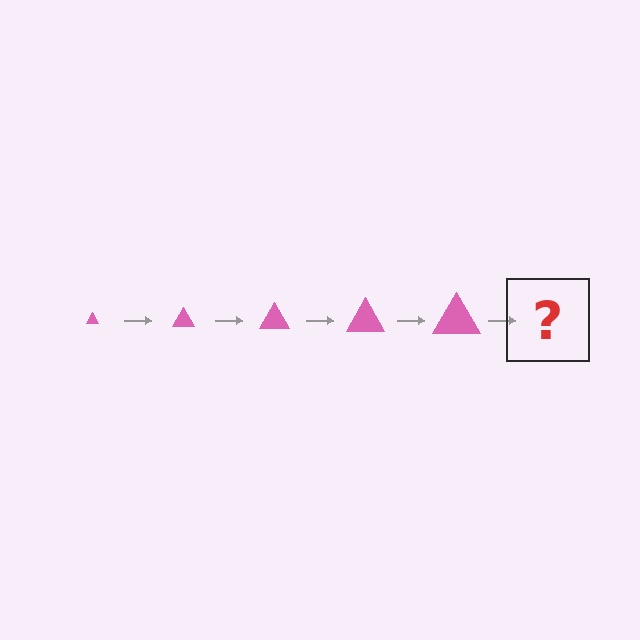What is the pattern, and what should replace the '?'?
The pattern is that the triangle gets progressively larger each step. The '?' should be a pink triangle, larger than the previous one.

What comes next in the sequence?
The next element should be a pink triangle, larger than the previous one.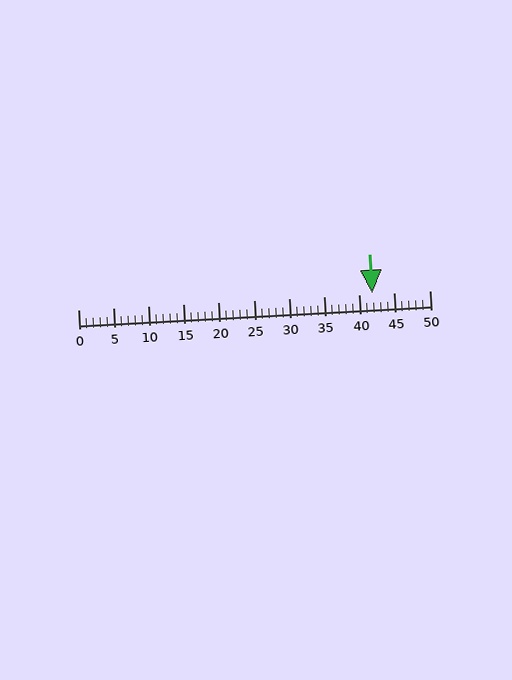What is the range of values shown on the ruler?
The ruler shows values from 0 to 50.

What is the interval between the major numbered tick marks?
The major tick marks are spaced 5 units apart.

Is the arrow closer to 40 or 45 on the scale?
The arrow is closer to 40.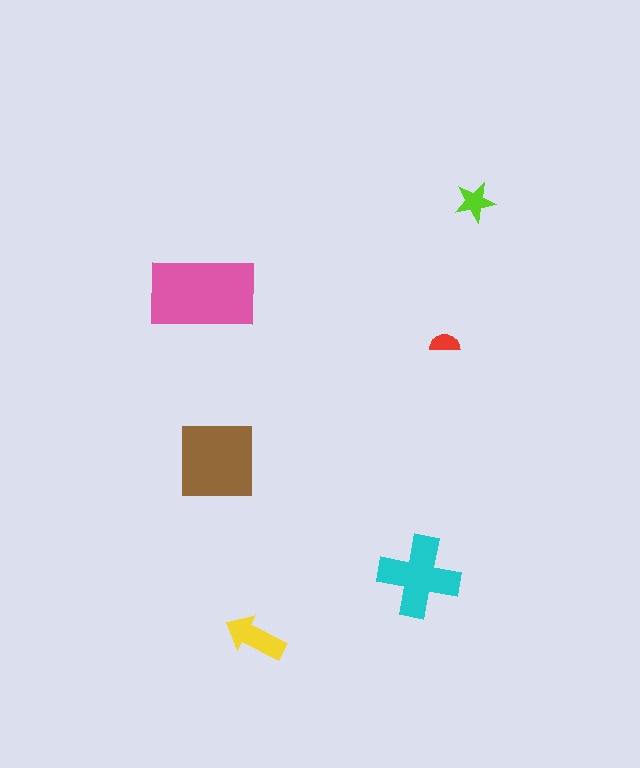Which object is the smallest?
The red semicircle.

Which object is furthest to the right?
The lime star is rightmost.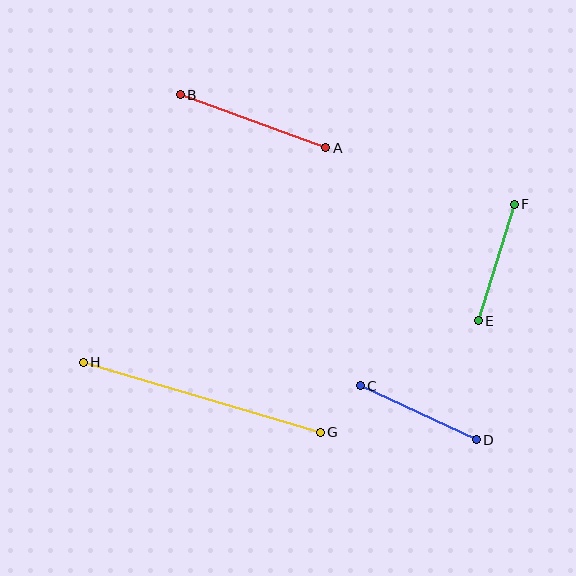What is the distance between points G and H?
The distance is approximately 247 pixels.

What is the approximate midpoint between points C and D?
The midpoint is at approximately (418, 413) pixels.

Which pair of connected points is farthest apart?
Points G and H are farthest apart.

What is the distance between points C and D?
The distance is approximately 128 pixels.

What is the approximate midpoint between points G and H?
The midpoint is at approximately (202, 397) pixels.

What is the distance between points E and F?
The distance is approximately 122 pixels.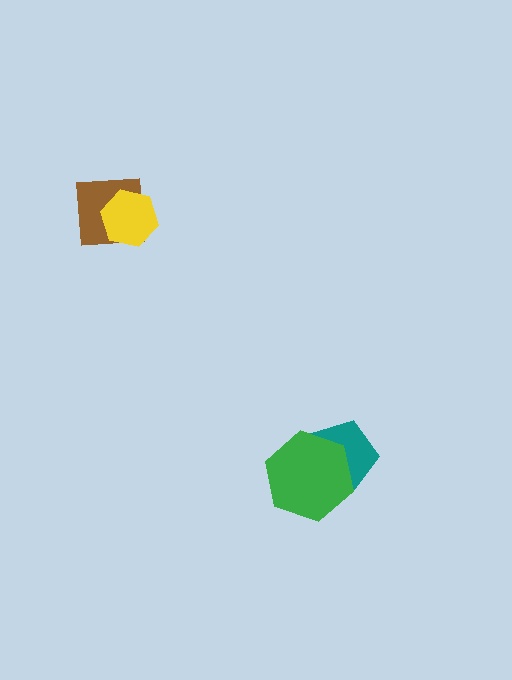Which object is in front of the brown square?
The yellow hexagon is in front of the brown square.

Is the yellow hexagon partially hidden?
No, no other shape covers it.